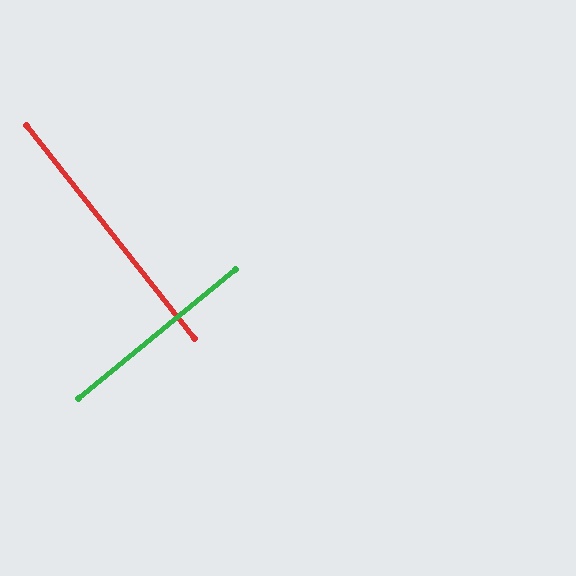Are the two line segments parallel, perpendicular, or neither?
Perpendicular — they meet at approximately 89°.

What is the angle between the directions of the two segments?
Approximately 89 degrees.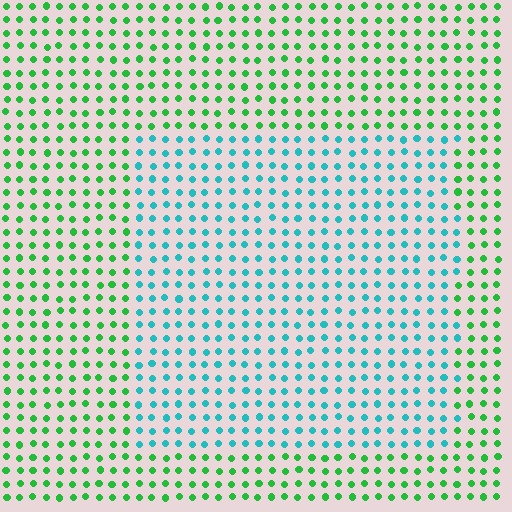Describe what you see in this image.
The image is filled with small green elements in a uniform arrangement. A rectangle-shaped region is visible where the elements are tinted to a slightly different hue, forming a subtle color boundary.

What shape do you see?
I see a rectangle.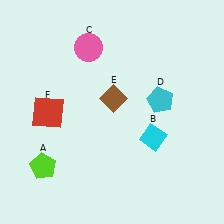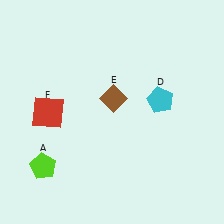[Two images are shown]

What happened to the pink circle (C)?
The pink circle (C) was removed in Image 2. It was in the top-left area of Image 1.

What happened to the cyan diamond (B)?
The cyan diamond (B) was removed in Image 2. It was in the bottom-right area of Image 1.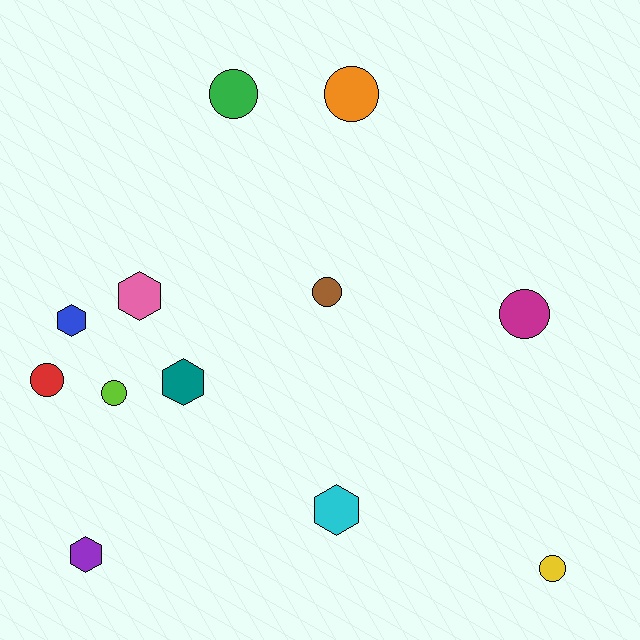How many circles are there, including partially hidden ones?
There are 7 circles.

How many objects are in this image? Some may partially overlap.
There are 12 objects.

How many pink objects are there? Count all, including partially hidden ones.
There is 1 pink object.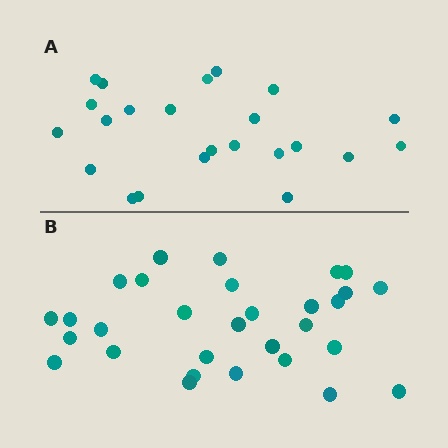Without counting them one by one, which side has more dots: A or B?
Region B (the bottom region) has more dots.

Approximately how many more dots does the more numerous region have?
Region B has roughly 8 or so more dots than region A.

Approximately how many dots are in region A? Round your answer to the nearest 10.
About 20 dots. (The exact count is 23, which rounds to 20.)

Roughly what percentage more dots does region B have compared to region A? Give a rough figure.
About 30% more.